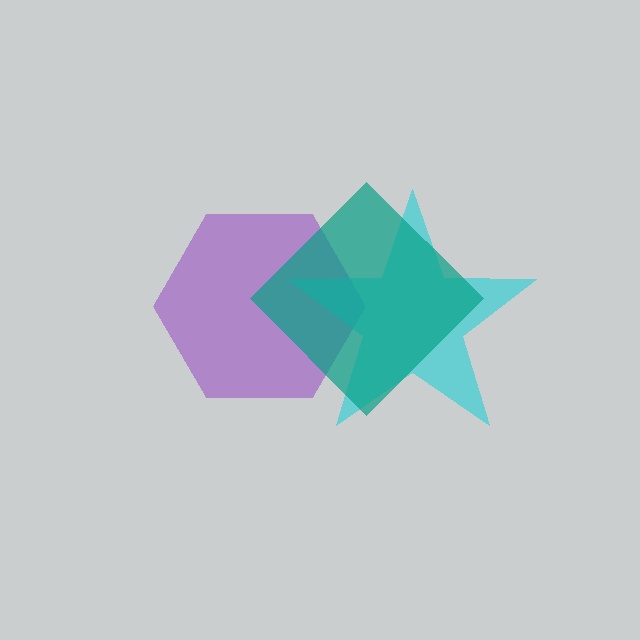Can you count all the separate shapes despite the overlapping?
Yes, there are 3 separate shapes.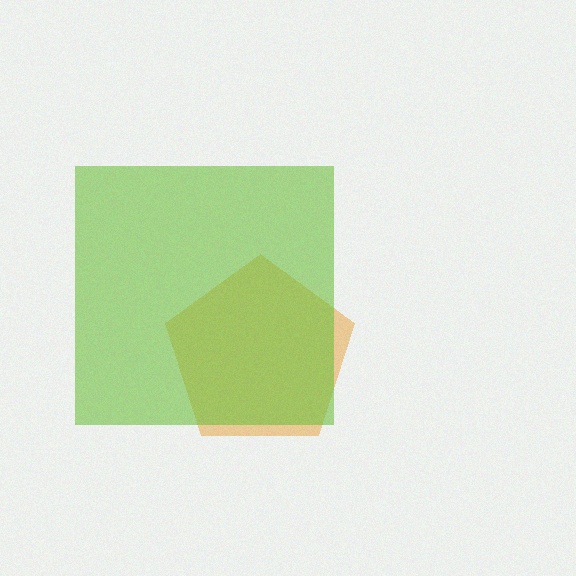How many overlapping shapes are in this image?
There are 2 overlapping shapes in the image.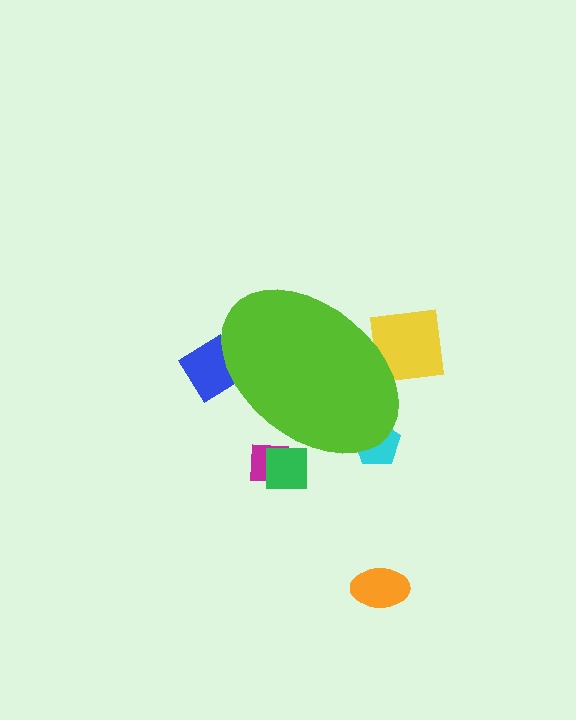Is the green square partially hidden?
Yes, the green square is partially hidden behind the lime ellipse.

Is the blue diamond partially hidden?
Yes, the blue diamond is partially hidden behind the lime ellipse.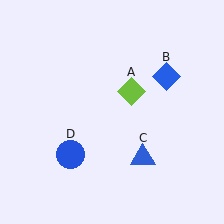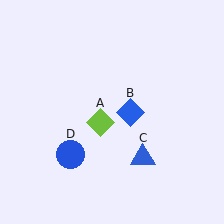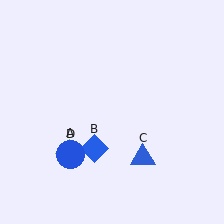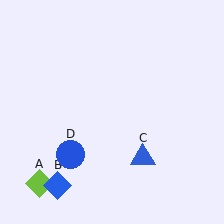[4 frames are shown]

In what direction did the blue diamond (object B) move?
The blue diamond (object B) moved down and to the left.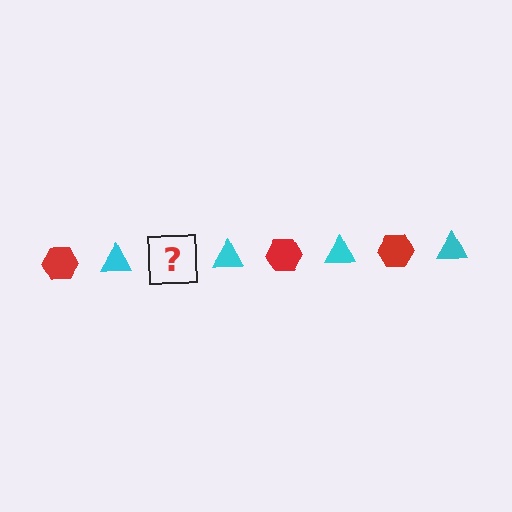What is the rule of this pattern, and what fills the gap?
The rule is that the pattern alternates between red hexagon and cyan triangle. The gap should be filled with a red hexagon.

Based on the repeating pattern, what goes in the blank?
The blank should be a red hexagon.